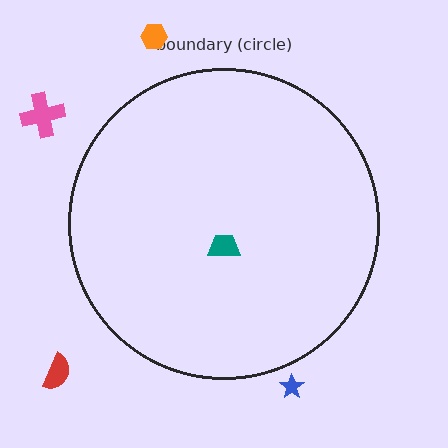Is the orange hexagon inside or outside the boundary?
Outside.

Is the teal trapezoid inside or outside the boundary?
Inside.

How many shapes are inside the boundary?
1 inside, 4 outside.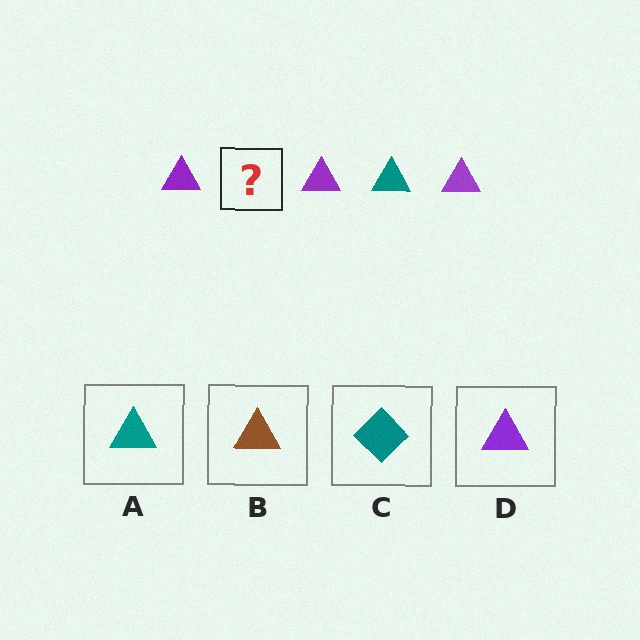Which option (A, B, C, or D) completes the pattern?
A.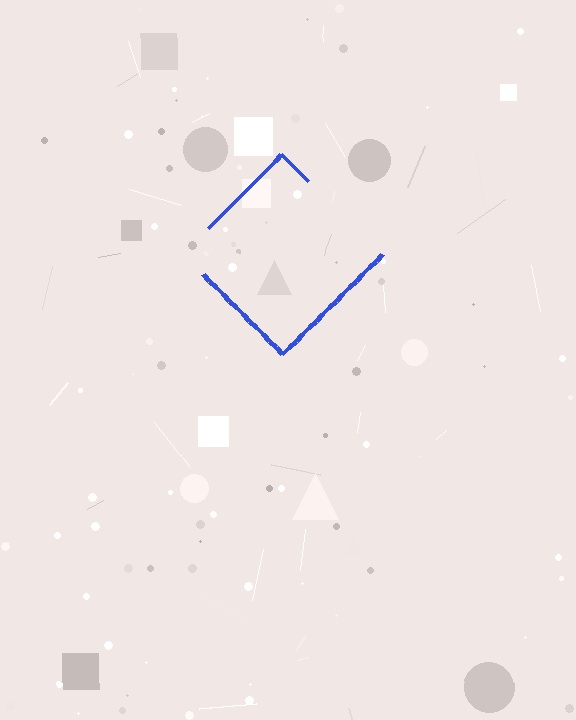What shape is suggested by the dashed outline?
The dashed outline suggests a diamond.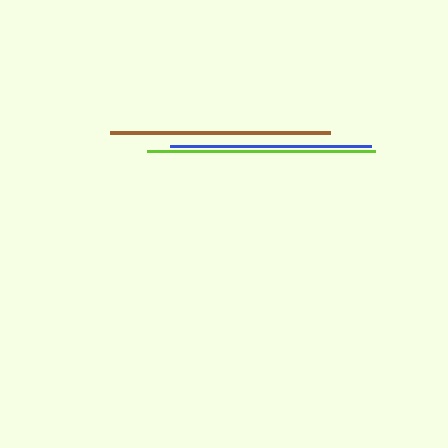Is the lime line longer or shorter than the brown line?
The lime line is longer than the brown line.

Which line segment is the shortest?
The blue line is the shortest at approximately 201 pixels.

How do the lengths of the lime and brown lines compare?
The lime and brown lines are approximately the same length.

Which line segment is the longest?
The lime line is the longest at approximately 228 pixels.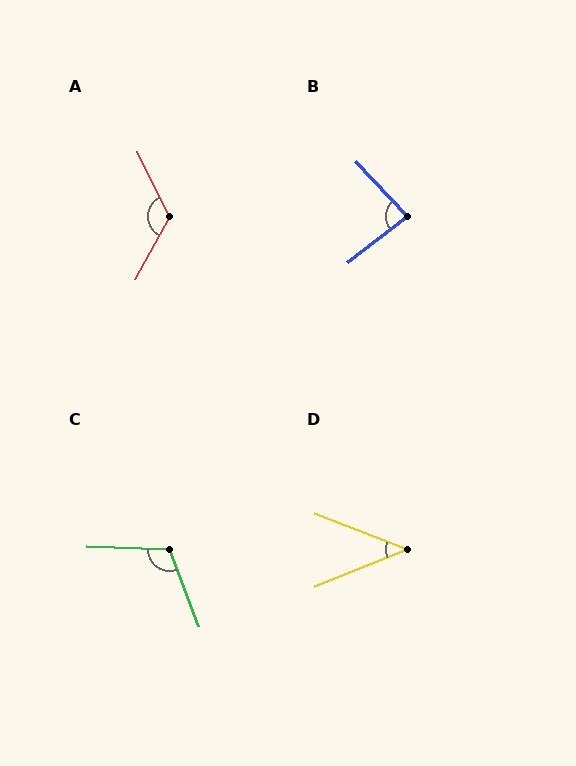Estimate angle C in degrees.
Approximately 113 degrees.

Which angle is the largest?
A, at approximately 126 degrees.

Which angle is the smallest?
D, at approximately 43 degrees.